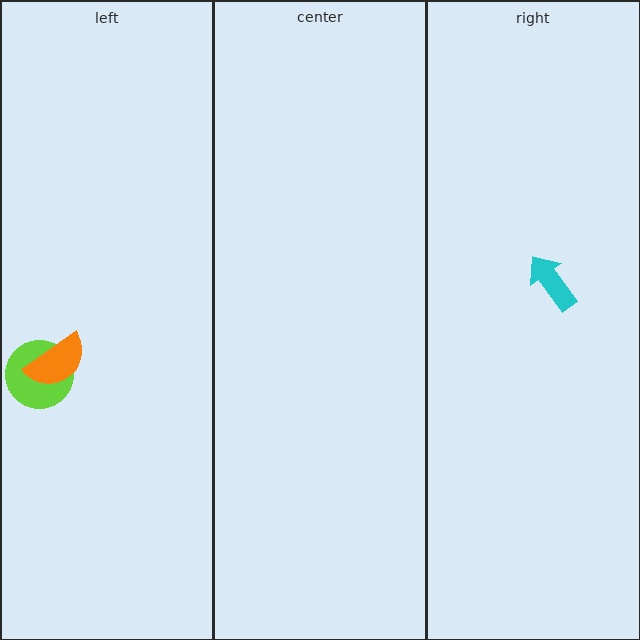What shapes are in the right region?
The cyan arrow.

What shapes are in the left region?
The lime circle, the orange semicircle.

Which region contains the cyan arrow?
The right region.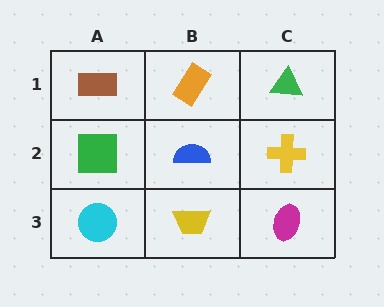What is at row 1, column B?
An orange rectangle.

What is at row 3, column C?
A magenta ellipse.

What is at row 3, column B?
A yellow trapezoid.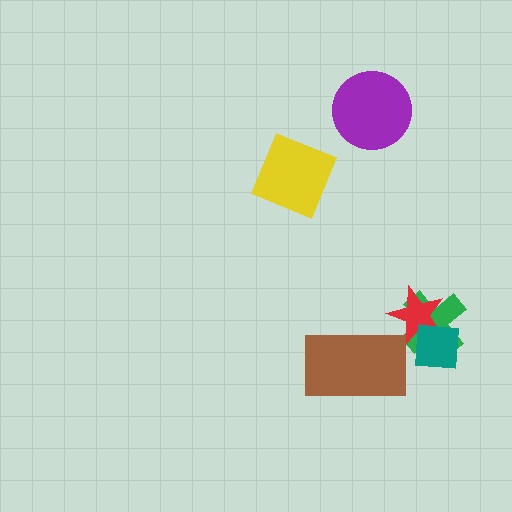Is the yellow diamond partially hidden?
No, no other shape covers it.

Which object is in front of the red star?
The teal square is in front of the red star.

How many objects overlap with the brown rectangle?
0 objects overlap with the brown rectangle.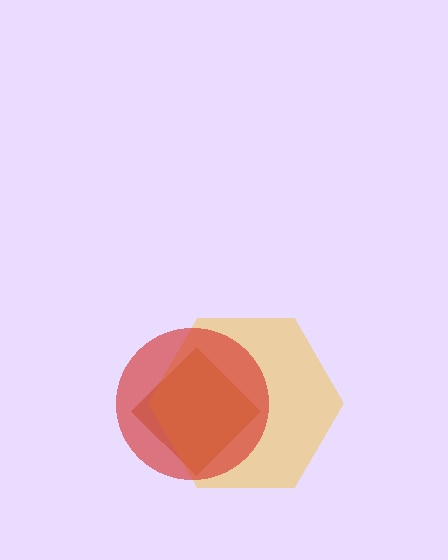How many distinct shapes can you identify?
There are 3 distinct shapes: a brown diamond, a yellow hexagon, a red circle.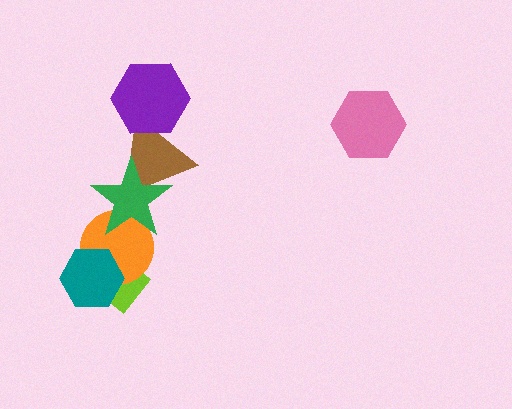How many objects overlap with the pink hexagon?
0 objects overlap with the pink hexagon.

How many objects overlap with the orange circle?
3 objects overlap with the orange circle.